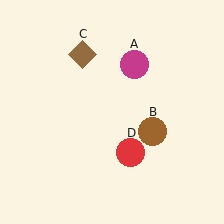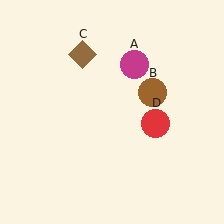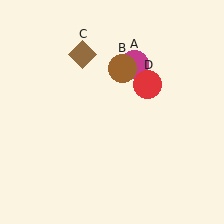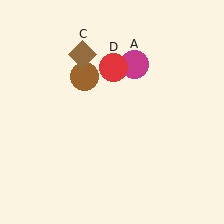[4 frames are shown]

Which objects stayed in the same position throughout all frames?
Magenta circle (object A) and brown diamond (object C) remained stationary.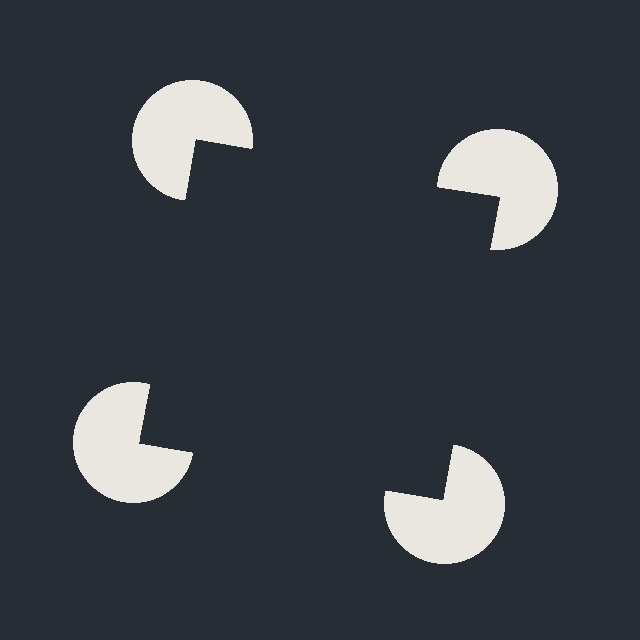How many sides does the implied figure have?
4 sides.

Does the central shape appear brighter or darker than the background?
It typically appears slightly darker than the background, even though no actual brightness change is drawn.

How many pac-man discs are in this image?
There are 4 — one at each vertex of the illusory square.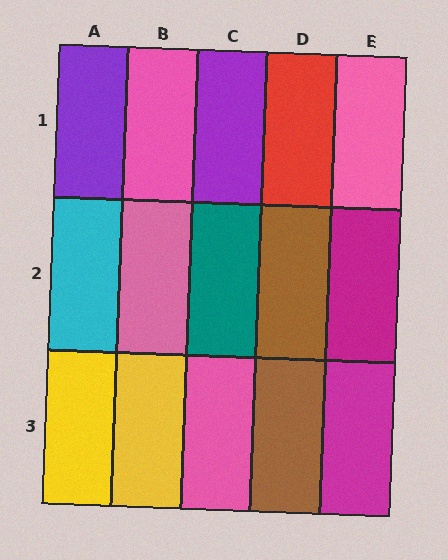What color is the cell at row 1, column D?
Red.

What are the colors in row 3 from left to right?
Yellow, yellow, pink, brown, magenta.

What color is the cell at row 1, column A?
Purple.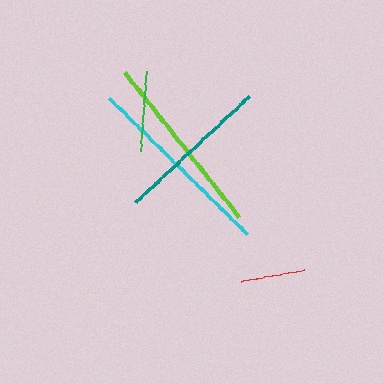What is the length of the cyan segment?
The cyan segment is approximately 194 pixels long.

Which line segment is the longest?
The cyan line is the longest at approximately 194 pixels.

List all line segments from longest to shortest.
From longest to shortest: cyan, lime, teal, green, red.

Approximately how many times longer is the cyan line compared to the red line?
The cyan line is approximately 3.0 times the length of the red line.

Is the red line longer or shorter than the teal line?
The teal line is longer than the red line.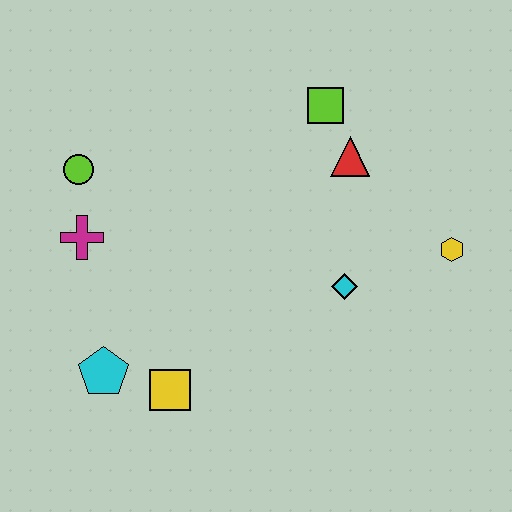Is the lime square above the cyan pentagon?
Yes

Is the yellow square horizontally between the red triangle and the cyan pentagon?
Yes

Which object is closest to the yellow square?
The cyan pentagon is closest to the yellow square.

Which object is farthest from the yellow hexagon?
The lime circle is farthest from the yellow hexagon.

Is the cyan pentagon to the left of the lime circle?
No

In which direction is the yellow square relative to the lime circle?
The yellow square is below the lime circle.